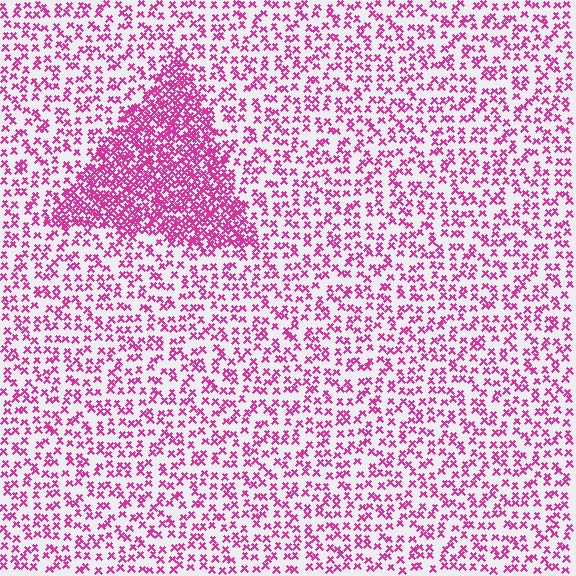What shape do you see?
I see a triangle.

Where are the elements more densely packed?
The elements are more densely packed inside the triangle boundary.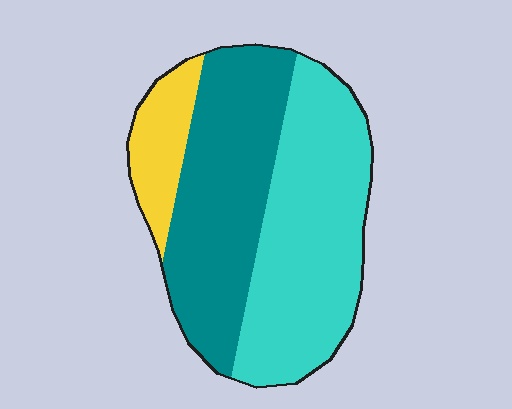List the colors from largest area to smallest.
From largest to smallest: cyan, teal, yellow.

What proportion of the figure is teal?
Teal takes up between a third and a half of the figure.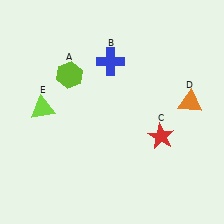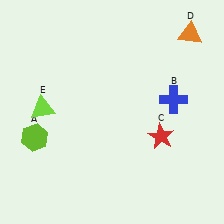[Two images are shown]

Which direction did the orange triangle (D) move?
The orange triangle (D) moved up.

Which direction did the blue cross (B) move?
The blue cross (B) moved right.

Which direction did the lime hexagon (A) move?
The lime hexagon (A) moved down.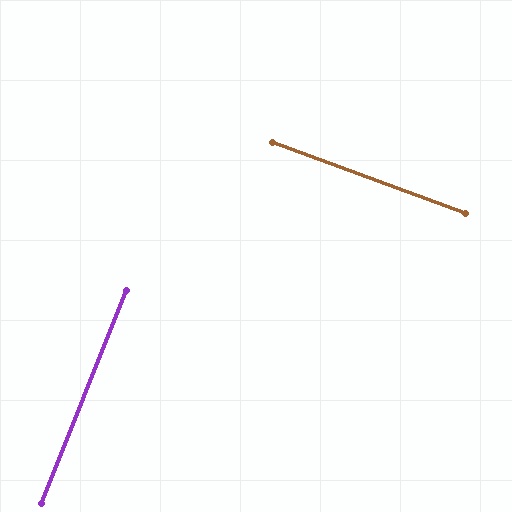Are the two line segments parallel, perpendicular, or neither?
Perpendicular — they meet at approximately 88°.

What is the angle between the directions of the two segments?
Approximately 88 degrees.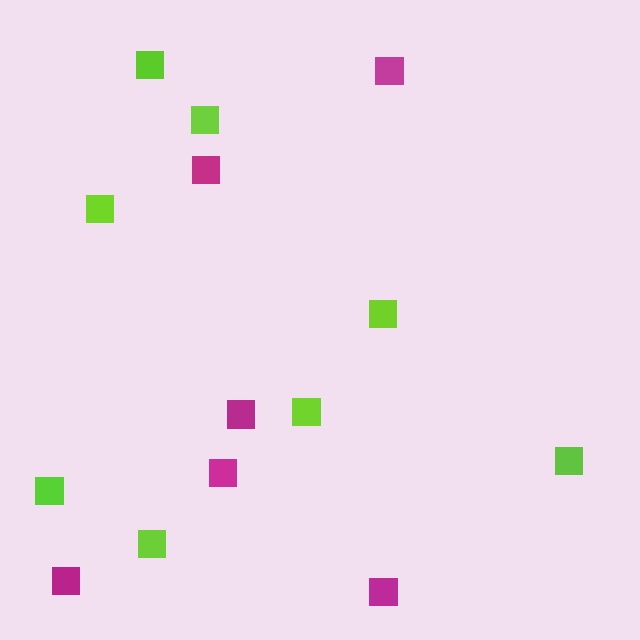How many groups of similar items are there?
There are 2 groups: one group of magenta squares (6) and one group of lime squares (8).